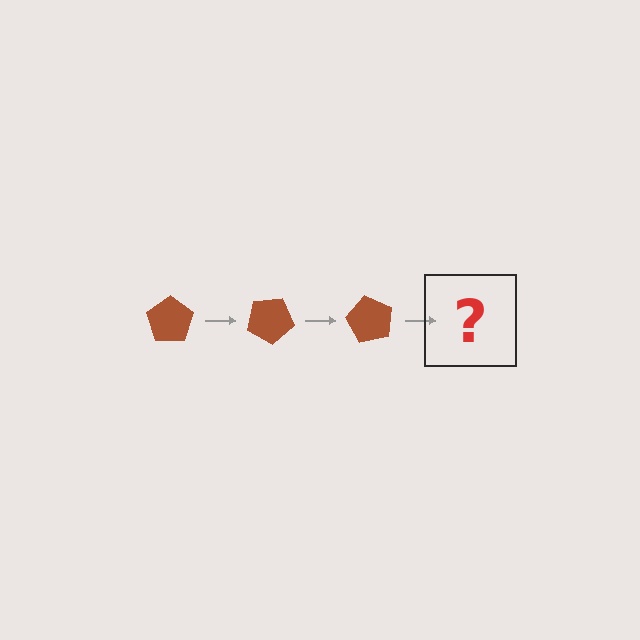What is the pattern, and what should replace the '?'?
The pattern is that the pentagon rotates 30 degrees each step. The '?' should be a brown pentagon rotated 90 degrees.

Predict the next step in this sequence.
The next step is a brown pentagon rotated 90 degrees.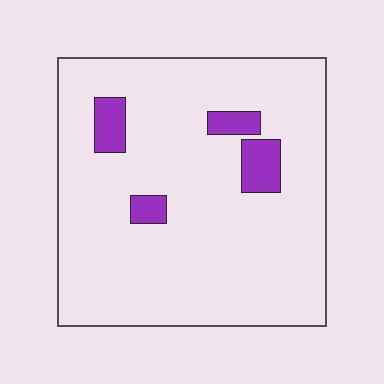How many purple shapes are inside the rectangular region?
4.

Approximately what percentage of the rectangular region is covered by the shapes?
Approximately 10%.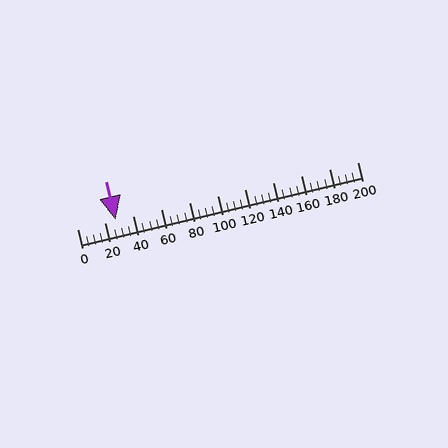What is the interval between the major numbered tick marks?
The major tick marks are spaced 20 units apart.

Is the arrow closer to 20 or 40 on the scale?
The arrow is closer to 20.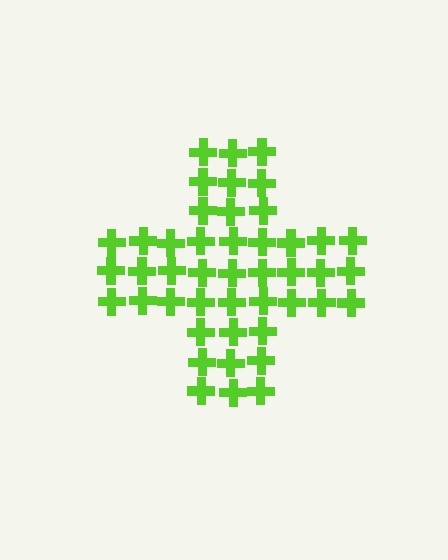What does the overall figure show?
The overall figure shows a cross.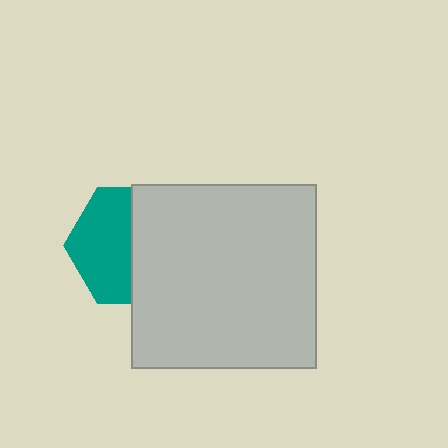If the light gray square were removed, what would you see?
You would see the complete teal hexagon.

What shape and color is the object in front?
The object in front is a light gray square.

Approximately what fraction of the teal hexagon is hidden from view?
Roughly 49% of the teal hexagon is hidden behind the light gray square.